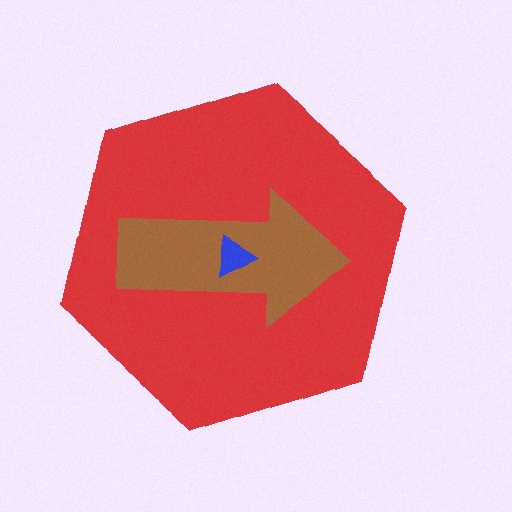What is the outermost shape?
The red hexagon.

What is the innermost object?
The blue triangle.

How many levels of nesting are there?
3.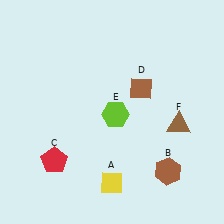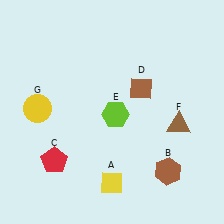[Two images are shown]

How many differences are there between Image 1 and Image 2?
There is 1 difference between the two images.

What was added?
A yellow circle (G) was added in Image 2.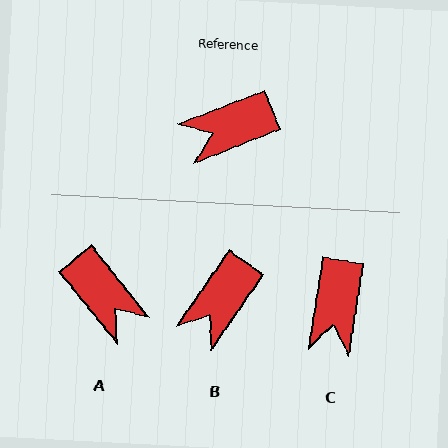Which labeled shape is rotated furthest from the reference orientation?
A, about 108 degrees away.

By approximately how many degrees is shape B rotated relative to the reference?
Approximately 33 degrees counter-clockwise.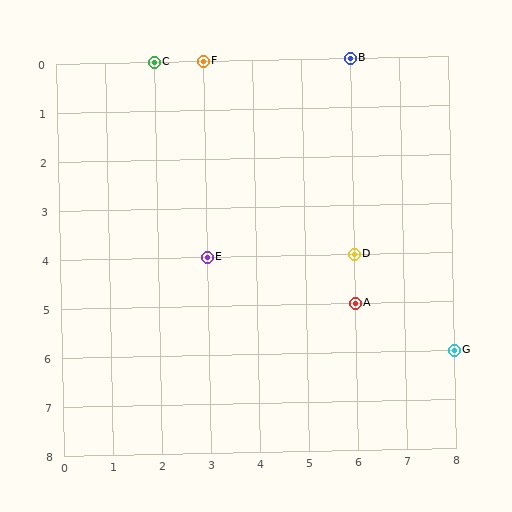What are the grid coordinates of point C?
Point C is at grid coordinates (2, 0).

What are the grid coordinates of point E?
Point E is at grid coordinates (3, 4).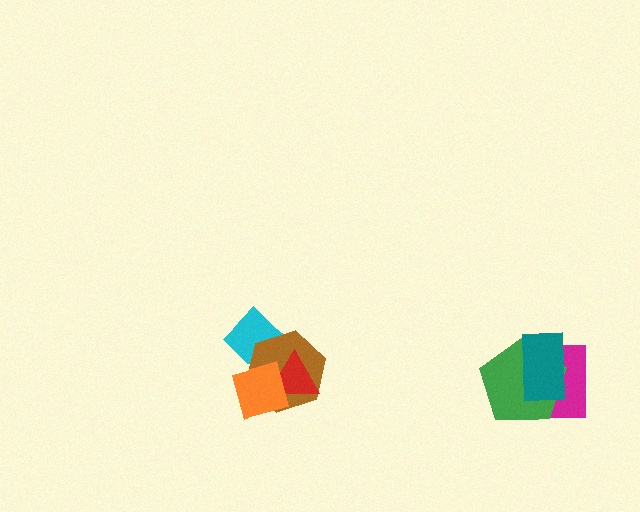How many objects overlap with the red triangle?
3 objects overlap with the red triangle.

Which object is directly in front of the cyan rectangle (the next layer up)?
The brown hexagon is directly in front of the cyan rectangle.